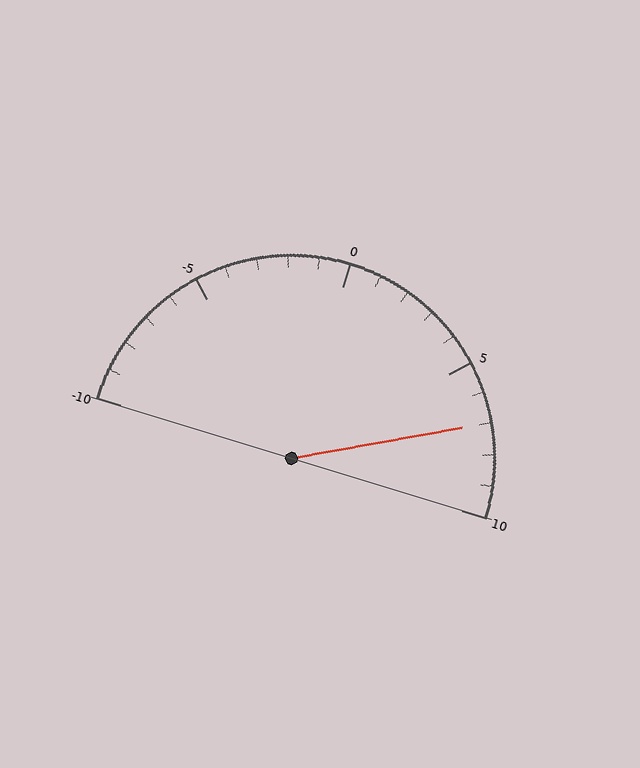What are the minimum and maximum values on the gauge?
The gauge ranges from -10 to 10.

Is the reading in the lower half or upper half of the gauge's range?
The reading is in the upper half of the range (-10 to 10).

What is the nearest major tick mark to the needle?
The nearest major tick mark is 5.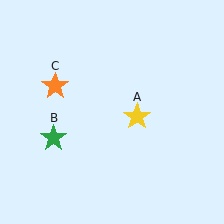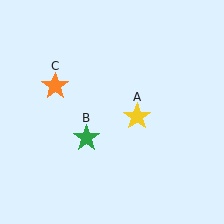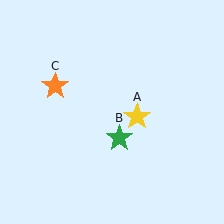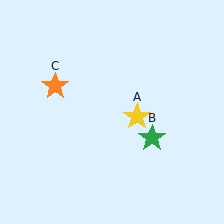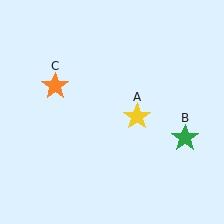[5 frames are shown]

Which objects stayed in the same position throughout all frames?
Yellow star (object A) and orange star (object C) remained stationary.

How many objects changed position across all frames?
1 object changed position: green star (object B).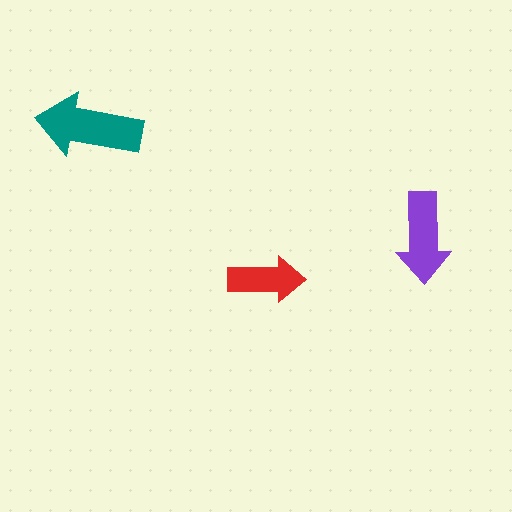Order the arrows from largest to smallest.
the teal one, the purple one, the red one.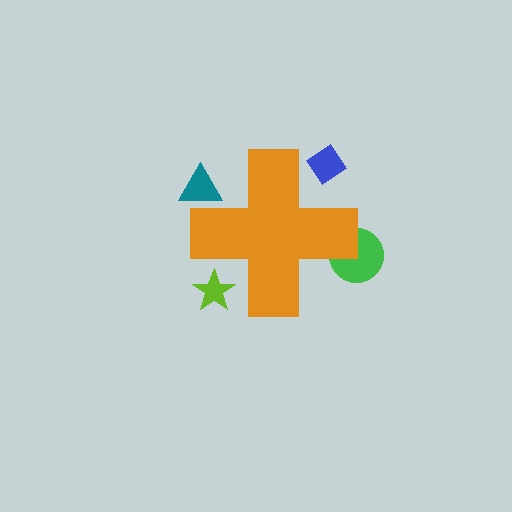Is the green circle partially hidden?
Yes, the green circle is partially hidden behind the orange cross.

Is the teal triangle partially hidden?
Yes, the teal triangle is partially hidden behind the orange cross.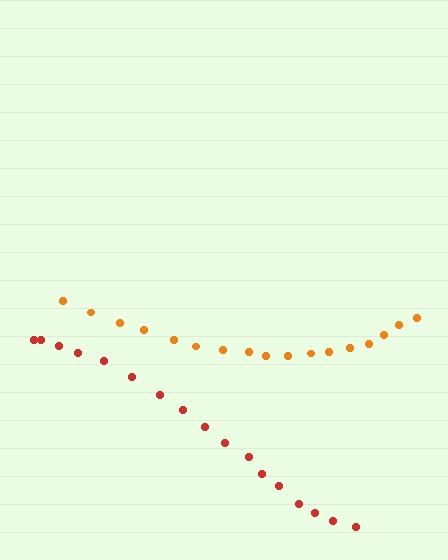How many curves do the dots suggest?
There are 2 distinct paths.